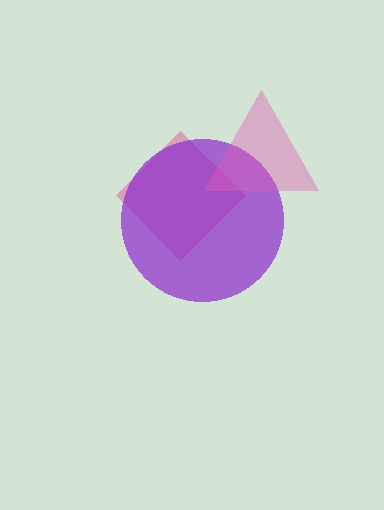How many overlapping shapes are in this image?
There are 3 overlapping shapes in the image.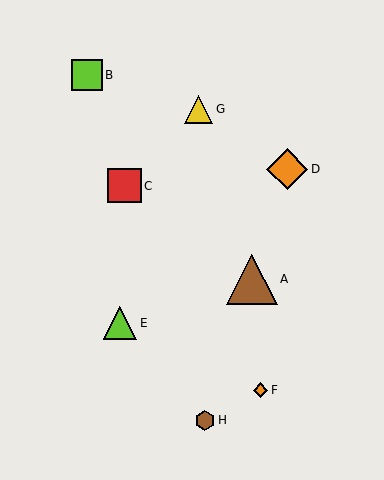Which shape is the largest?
The brown triangle (labeled A) is the largest.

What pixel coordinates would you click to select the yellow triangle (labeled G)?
Click at (199, 109) to select the yellow triangle G.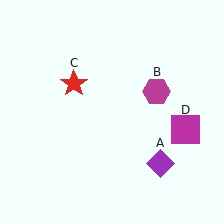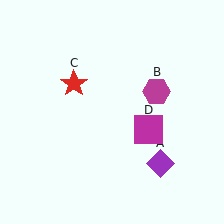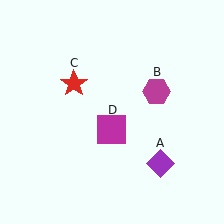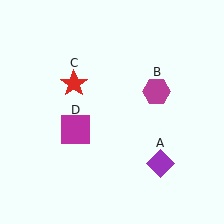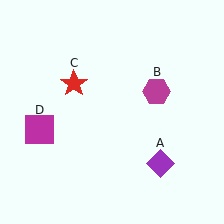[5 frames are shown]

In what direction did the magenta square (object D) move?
The magenta square (object D) moved left.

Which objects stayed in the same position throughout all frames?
Purple diamond (object A) and magenta hexagon (object B) and red star (object C) remained stationary.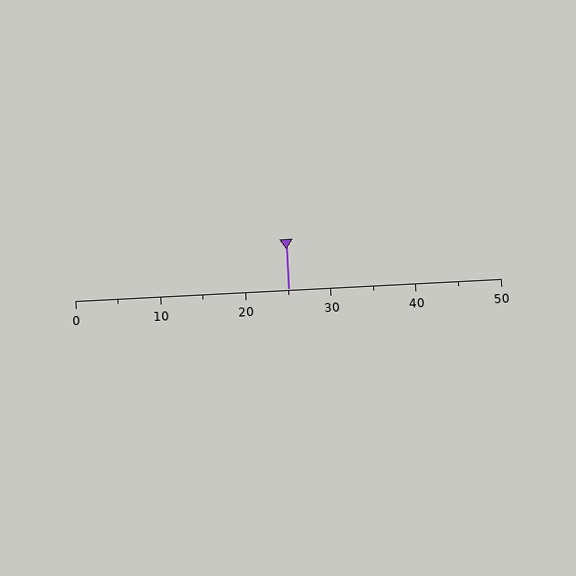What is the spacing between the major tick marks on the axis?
The major ticks are spaced 10 apart.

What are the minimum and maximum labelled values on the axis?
The axis runs from 0 to 50.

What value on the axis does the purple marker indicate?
The marker indicates approximately 25.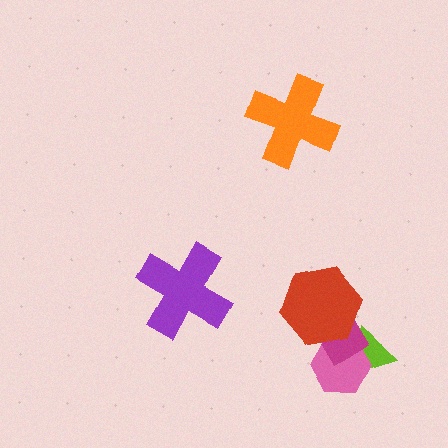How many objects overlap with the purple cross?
0 objects overlap with the purple cross.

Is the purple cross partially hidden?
No, no other shape covers it.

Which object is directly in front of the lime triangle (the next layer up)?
The pink hexagon is directly in front of the lime triangle.